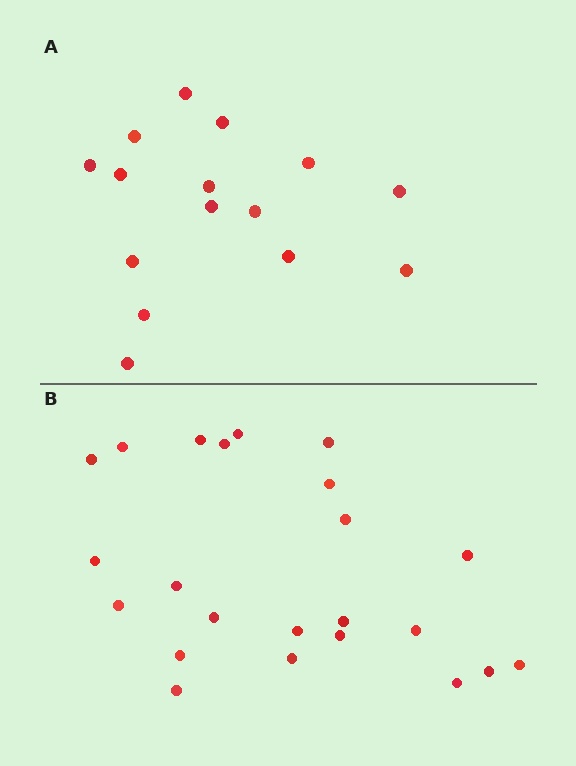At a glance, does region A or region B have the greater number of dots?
Region B (the bottom region) has more dots.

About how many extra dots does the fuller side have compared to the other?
Region B has roughly 8 or so more dots than region A.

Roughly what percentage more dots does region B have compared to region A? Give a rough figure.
About 55% more.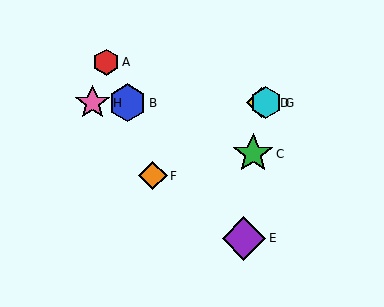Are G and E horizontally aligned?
No, G is at y≈103 and E is at y≈238.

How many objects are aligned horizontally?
4 objects (B, D, G, H) are aligned horizontally.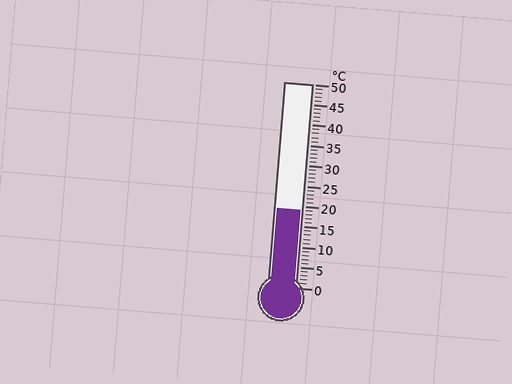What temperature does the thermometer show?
The thermometer shows approximately 19°C.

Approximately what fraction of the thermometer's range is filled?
The thermometer is filled to approximately 40% of its range.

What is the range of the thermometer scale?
The thermometer scale ranges from 0°C to 50°C.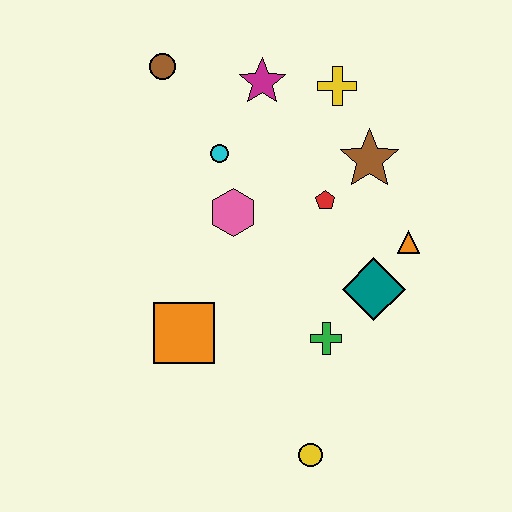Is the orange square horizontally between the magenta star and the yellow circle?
No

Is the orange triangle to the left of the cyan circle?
No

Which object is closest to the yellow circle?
The green cross is closest to the yellow circle.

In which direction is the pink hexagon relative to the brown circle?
The pink hexagon is below the brown circle.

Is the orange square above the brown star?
No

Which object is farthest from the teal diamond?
The brown circle is farthest from the teal diamond.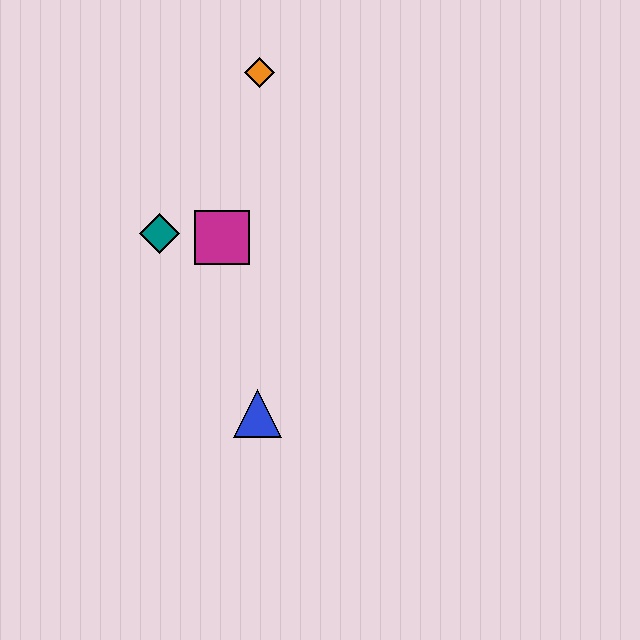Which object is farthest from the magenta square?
The blue triangle is farthest from the magenta square.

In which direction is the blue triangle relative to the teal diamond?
The blue triangle is below the teal diamond.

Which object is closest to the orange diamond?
The magenta square is closest to the orange diamond.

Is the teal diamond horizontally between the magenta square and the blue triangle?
No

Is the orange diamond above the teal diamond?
Yes